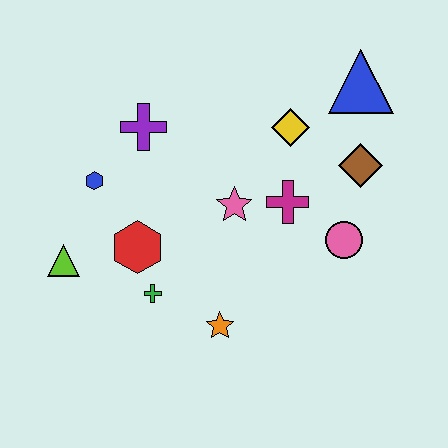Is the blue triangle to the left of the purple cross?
No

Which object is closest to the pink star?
The magenta cross is closest to the pink star.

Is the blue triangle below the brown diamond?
No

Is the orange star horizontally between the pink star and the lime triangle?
Yes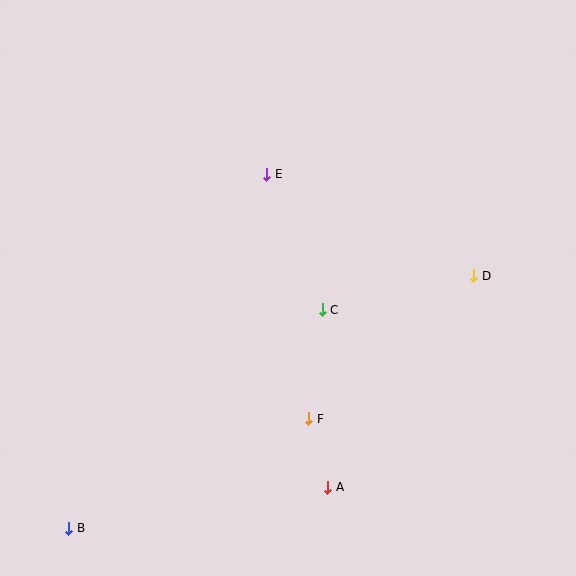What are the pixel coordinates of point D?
Point D is at (474, 276).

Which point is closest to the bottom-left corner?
Point B is closest to the bottom-left corner.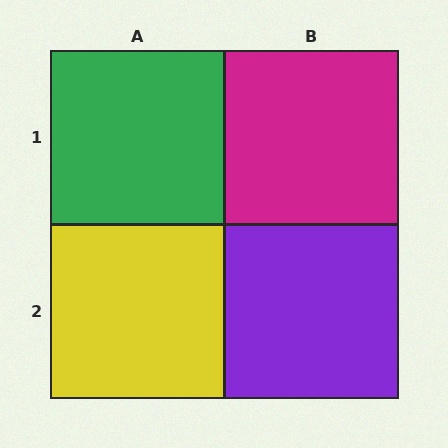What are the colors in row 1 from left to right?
Green, magenta.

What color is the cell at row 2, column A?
Yellow.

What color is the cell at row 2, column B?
Purple.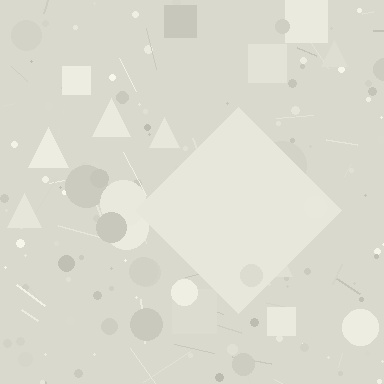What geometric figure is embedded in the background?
A diamond is embedded in the background.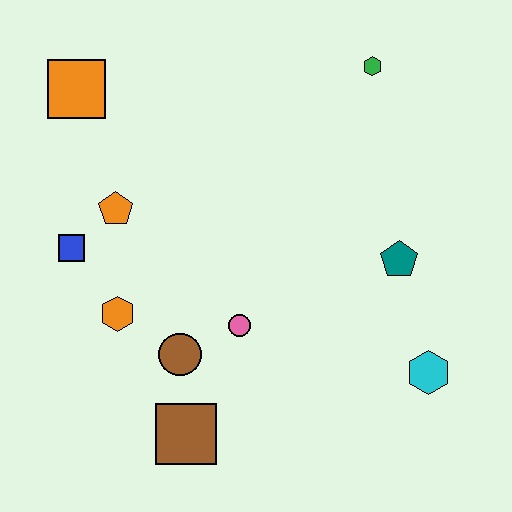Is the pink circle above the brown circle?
Yes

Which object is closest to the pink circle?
The brown circle is closest to the pink circle.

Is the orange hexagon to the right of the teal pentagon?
No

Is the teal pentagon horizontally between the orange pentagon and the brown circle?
No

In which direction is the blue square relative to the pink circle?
The blue square is to the left of the pink circle.